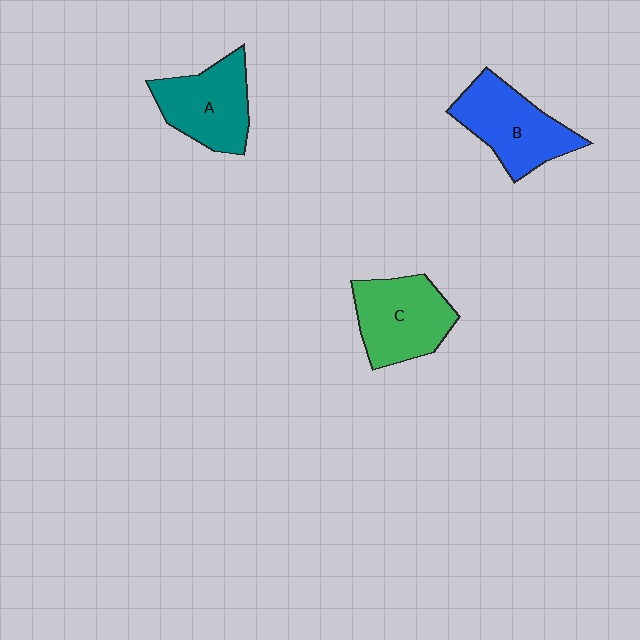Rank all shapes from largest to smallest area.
From largest to smallest: B (blue), C (green), A (teal).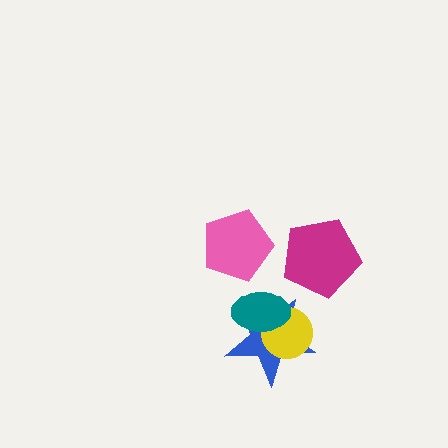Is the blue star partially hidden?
Yes, it is partially covered by another shape.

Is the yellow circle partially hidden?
Yes, it is partially covered by another shape.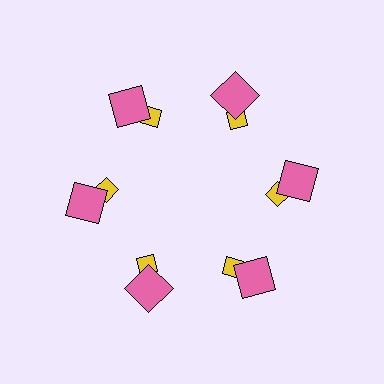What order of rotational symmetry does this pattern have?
This pattern has 6-fold rotational symmetry.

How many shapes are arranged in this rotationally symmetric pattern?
There are 12 shapes, arranged in 6 groups of 2.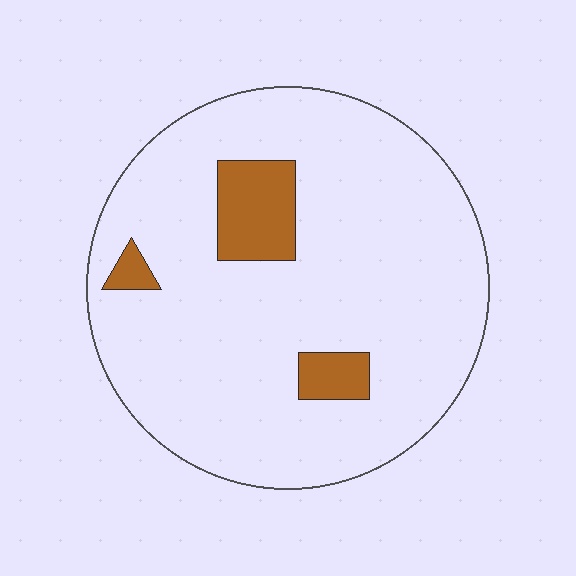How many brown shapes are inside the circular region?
3.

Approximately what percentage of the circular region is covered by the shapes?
Approximately 10%.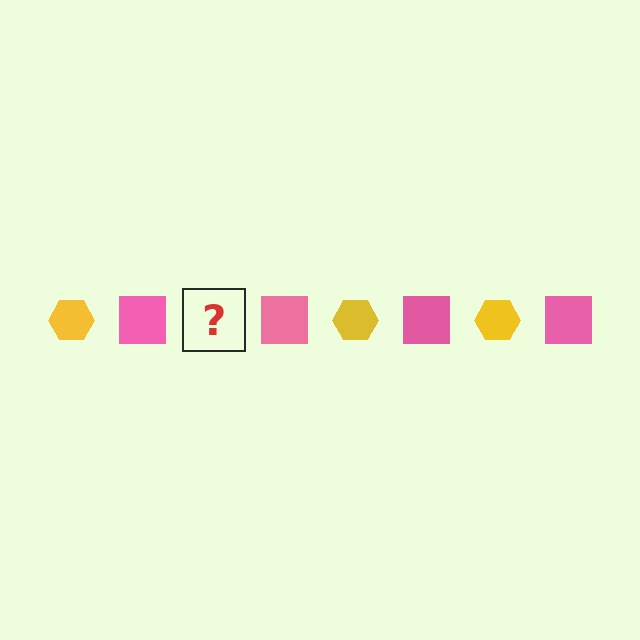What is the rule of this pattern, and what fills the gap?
The rule is that the pattern alternates between yellow hexagon and pink square. The gap should be filled with a yellow hexagon.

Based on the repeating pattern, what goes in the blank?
The blank should be a yellow hexagon.